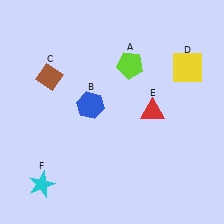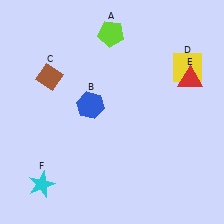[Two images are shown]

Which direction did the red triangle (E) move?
The red triangle (E) moved right.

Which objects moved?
The objects that moved are: the lime pentagon (A), the red triangle (E).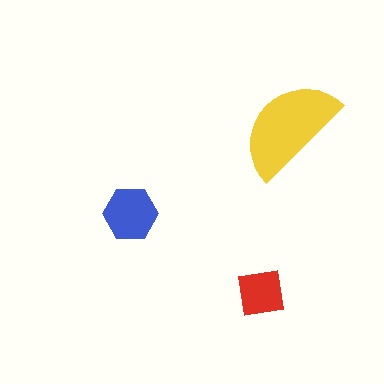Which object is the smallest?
The red square.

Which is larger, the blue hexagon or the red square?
The blue hexagon.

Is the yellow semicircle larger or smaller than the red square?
Larger.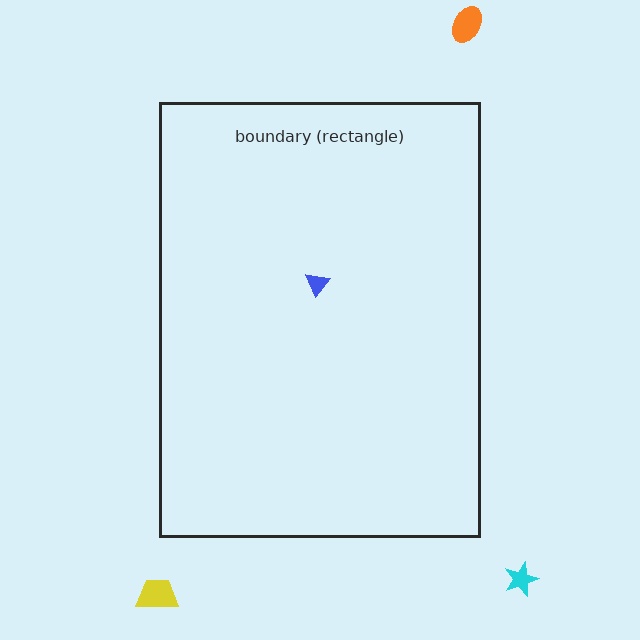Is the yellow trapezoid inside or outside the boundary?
Outside.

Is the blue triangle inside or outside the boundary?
Inside.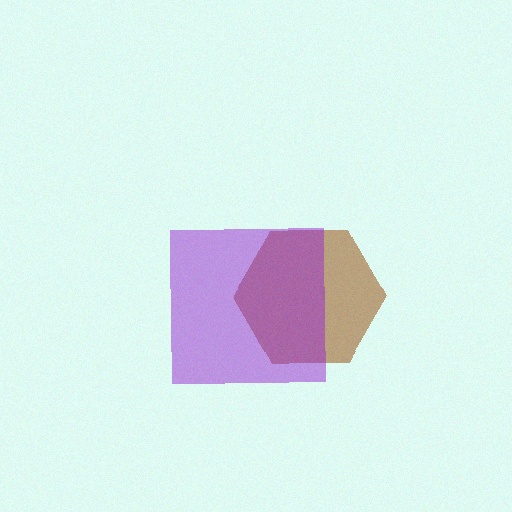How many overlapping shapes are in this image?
There are 2 overlapping shapes in the image.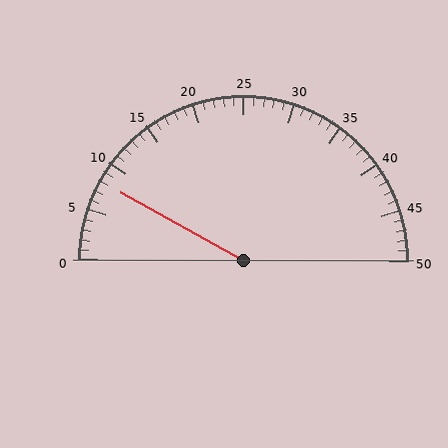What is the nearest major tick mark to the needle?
The nearest major tick mark is 10.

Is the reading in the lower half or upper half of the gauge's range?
The reading is in the lower half of the range (0 to 50).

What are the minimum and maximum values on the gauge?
The gauge ranges from 0 to 50.